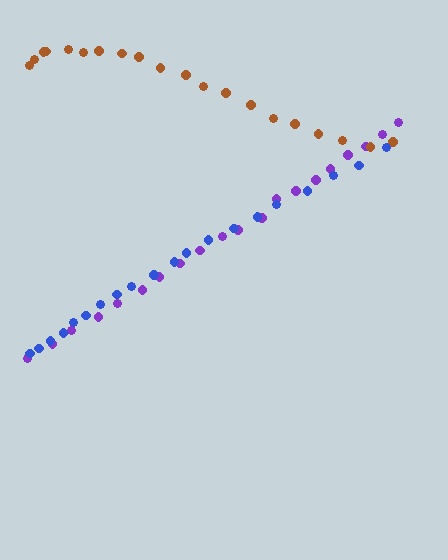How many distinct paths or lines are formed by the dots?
There are 3 distinct paths.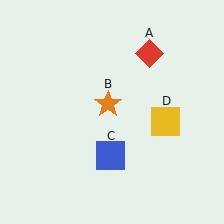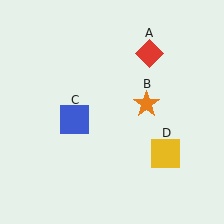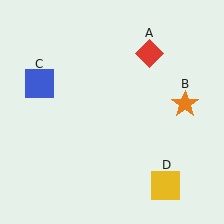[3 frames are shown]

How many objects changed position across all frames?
3 objects changed position: orange star (object B), blue square (object C), yellow square (object D).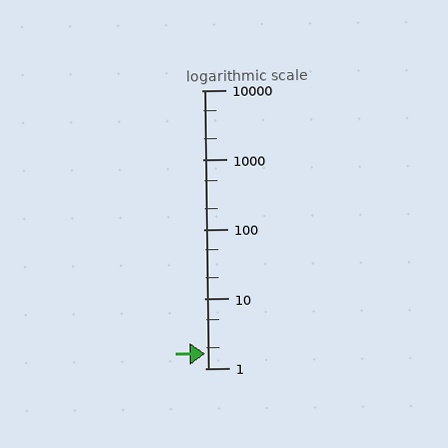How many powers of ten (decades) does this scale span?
The scale spans 4 decades, from 1 to 10000.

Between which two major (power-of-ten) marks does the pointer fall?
The pointer is between 1 and 10.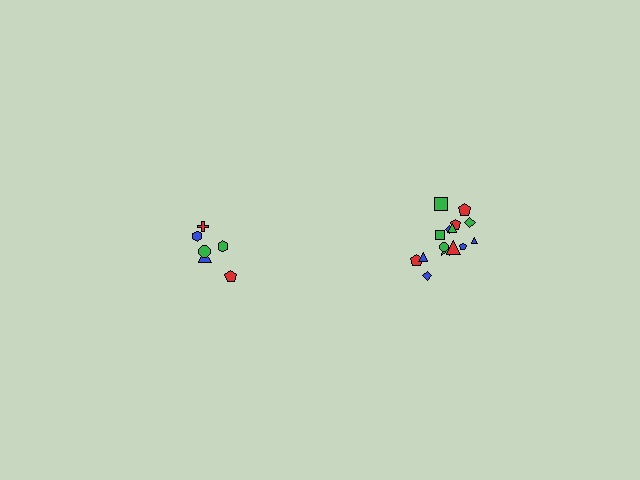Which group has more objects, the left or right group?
The right group.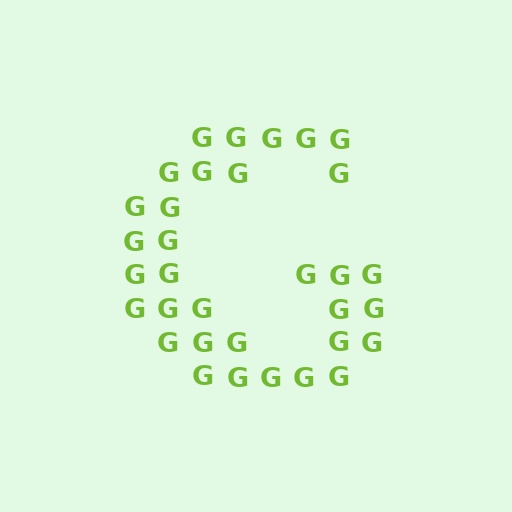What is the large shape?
The large shape is the letter G.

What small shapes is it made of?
It is made of small letter G's.